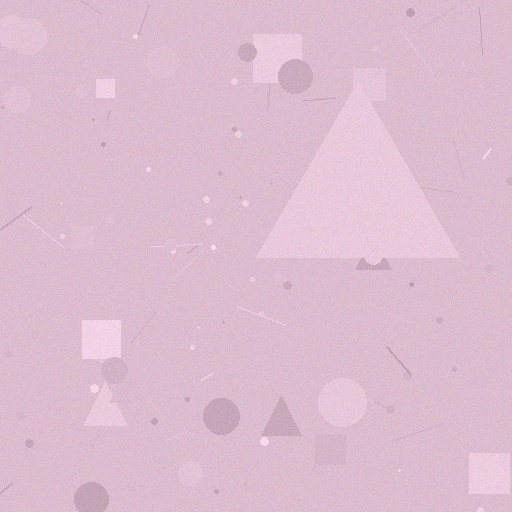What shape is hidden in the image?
A triangle is hidden in the image.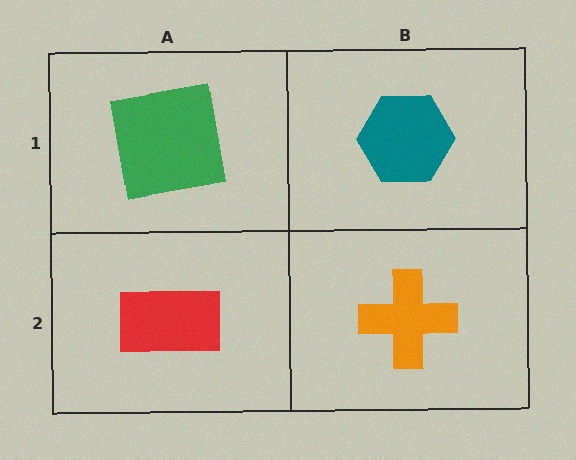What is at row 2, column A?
A red rectangle.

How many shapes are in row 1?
2 shapes.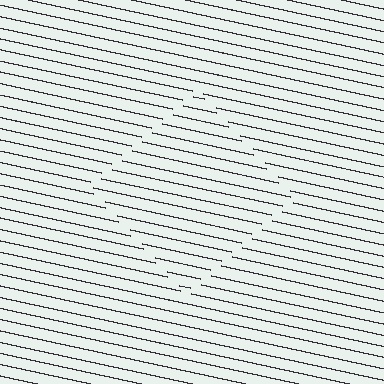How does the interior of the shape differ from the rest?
The interior of the shape contains the same grating, shifted by half a period — the contour is defined by the phase discontinuity where line-ends from the inner and outer gratings abut.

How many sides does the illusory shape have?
4 sides — the line-ends trace a square.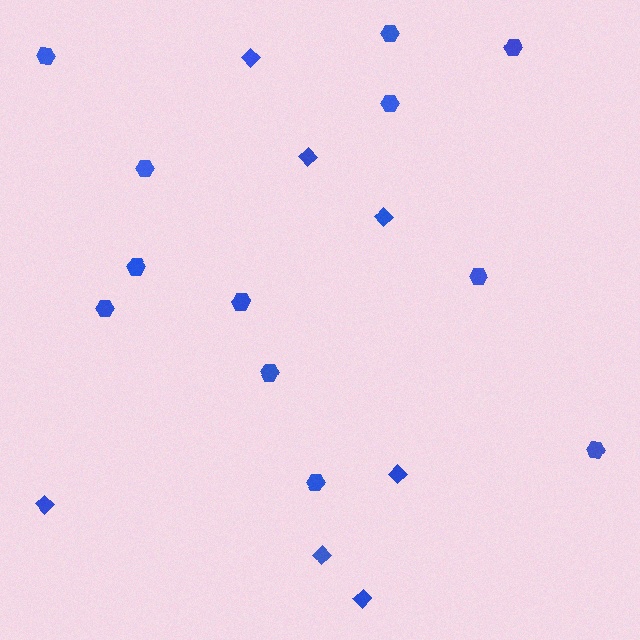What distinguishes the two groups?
There are 2 groups: one group of diamonds (7) and one group of hexagons (12).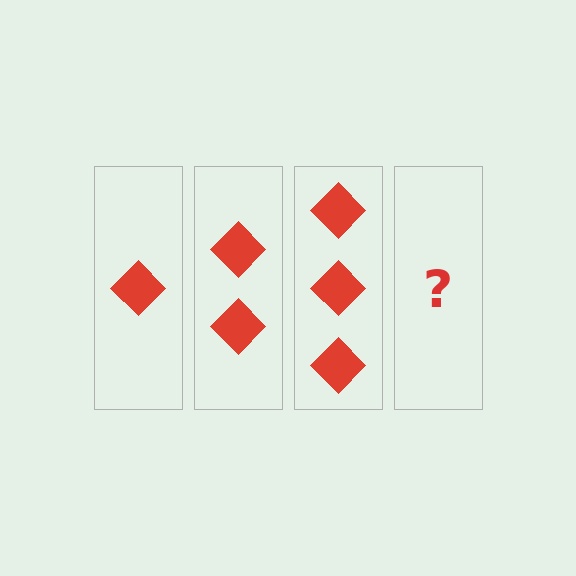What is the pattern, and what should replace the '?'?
The pattern is that each step adds one more diamond. The '?' should be 4 diamonds.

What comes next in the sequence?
The next element should be 4 diamonds.